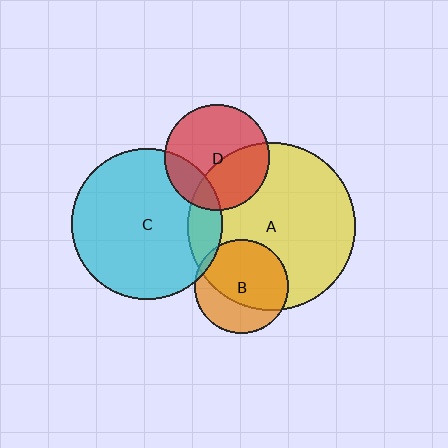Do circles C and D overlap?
Yes.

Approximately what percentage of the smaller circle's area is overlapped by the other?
Approximately 20%.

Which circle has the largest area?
Circle A (yellow).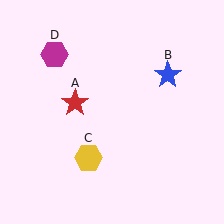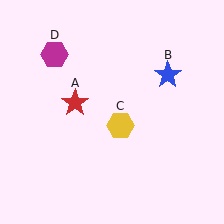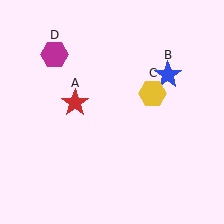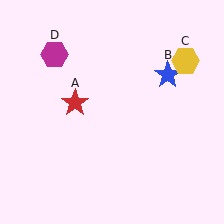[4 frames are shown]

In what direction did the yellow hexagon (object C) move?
The yellow hexagon (object C) moved up and to the right.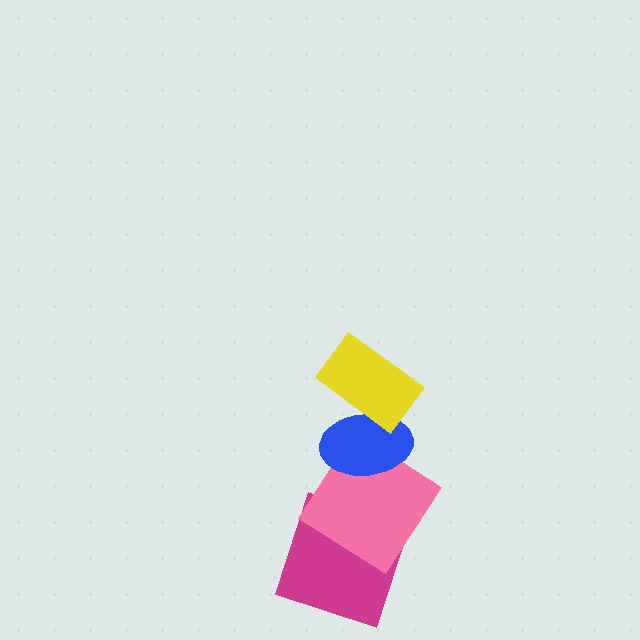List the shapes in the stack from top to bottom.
From top to bottom: the yellow rectangle, the blue ellipse, the pink diamond, the magenta square.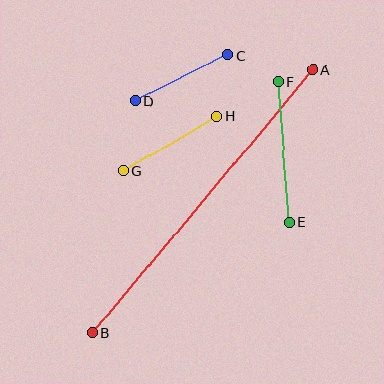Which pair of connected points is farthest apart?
Points A and B are farthest apart.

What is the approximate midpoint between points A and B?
The midpoint is at approximately (203, 201) pixels.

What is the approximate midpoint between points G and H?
The midpoint is at approximately (170, 144) pixels.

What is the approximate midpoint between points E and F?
The midpoint is at approximately (284, 152) pixels.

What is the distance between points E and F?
The distance is approximately 141 pixels.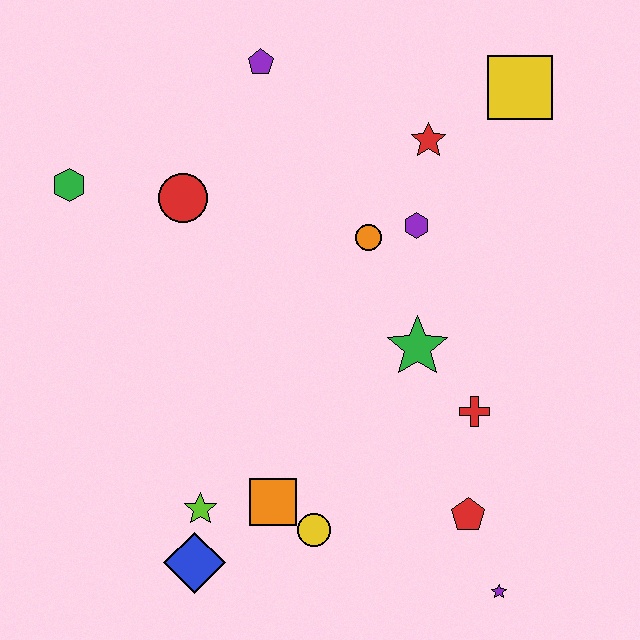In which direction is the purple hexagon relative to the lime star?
The purple hexagon is above the lime star.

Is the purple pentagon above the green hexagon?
Yes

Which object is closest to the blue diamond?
The lime star is closest to the blue diamond.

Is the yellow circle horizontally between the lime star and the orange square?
No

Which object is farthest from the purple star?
The green hexagon is farthest from the purple star.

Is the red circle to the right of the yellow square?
No